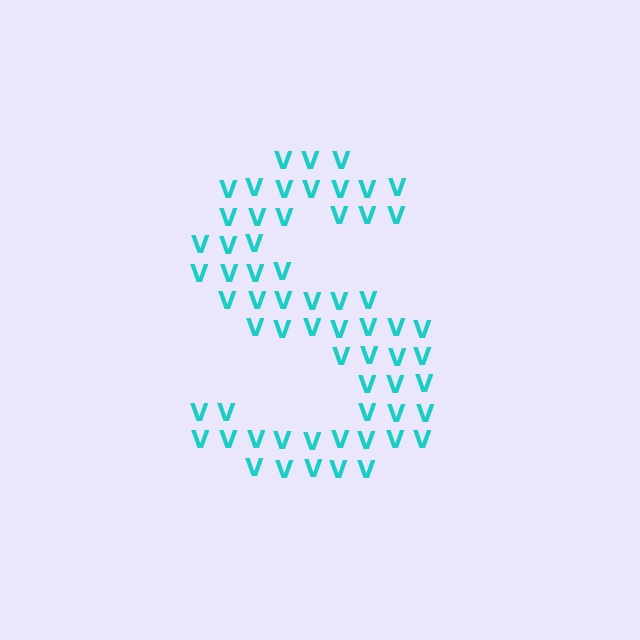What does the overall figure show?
The overall figure shows the letter S.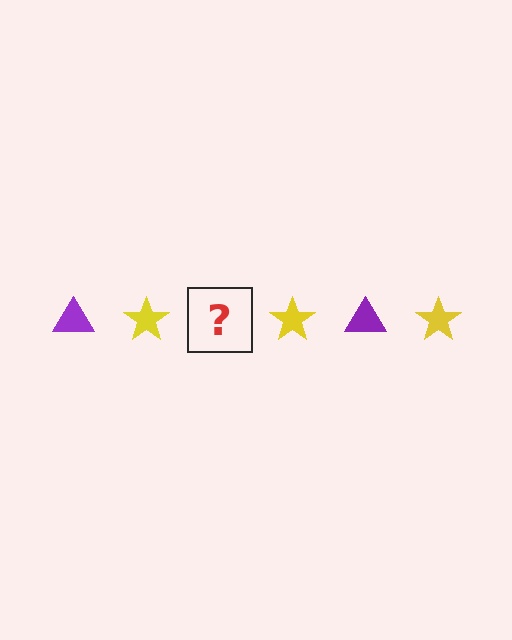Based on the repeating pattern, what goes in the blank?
The blank should be a purple triangle.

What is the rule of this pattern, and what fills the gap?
The rule is that the pattern alternates between purple triangle and yellow star. The gap should be filled with a purple triangle.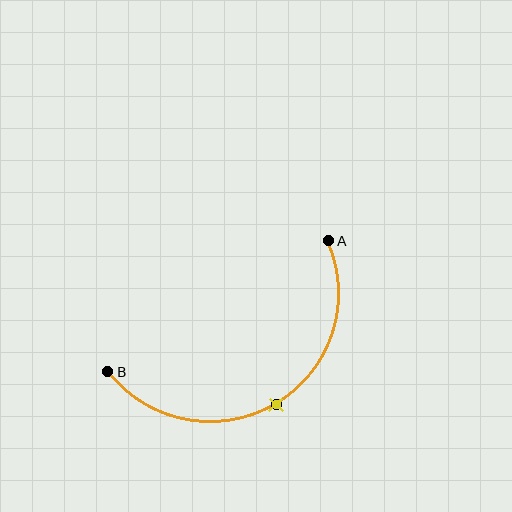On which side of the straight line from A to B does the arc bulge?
The arc bulges below the straight line connecting A and B.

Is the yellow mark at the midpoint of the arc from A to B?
Yes. The yellow mark lies on the arc at equal arc-length from both A and B — it is the arc midpoint.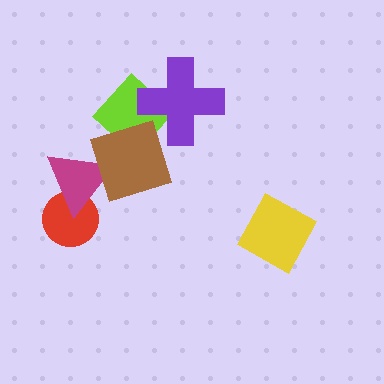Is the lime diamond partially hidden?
Yes, it is partially covered by another shape.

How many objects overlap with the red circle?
1 object overlaps with the red circle.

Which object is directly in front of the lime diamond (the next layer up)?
The brown diamond is directly in front of the lime diamond.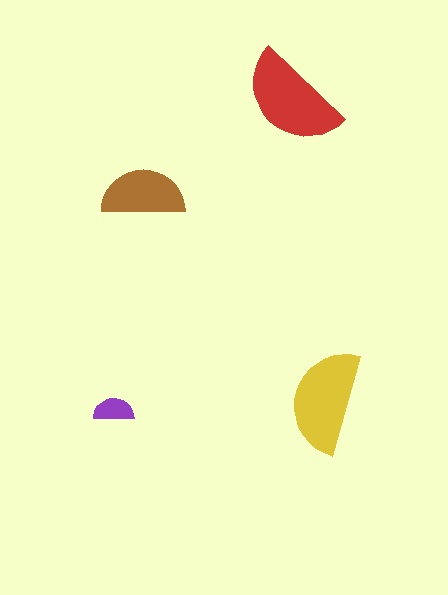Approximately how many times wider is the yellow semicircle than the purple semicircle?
About 2.5 times wider.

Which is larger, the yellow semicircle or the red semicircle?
The red one.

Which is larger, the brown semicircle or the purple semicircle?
The brown one.